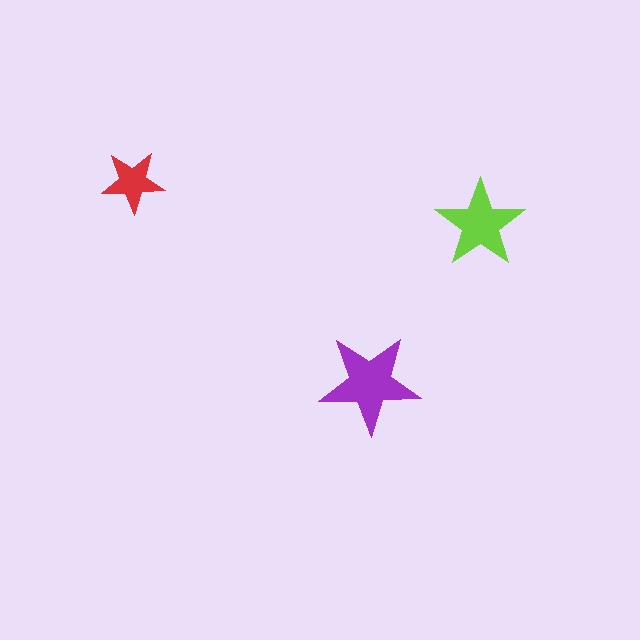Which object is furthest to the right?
The lime star is rightmost.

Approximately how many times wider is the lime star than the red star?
About 1.5 times wider.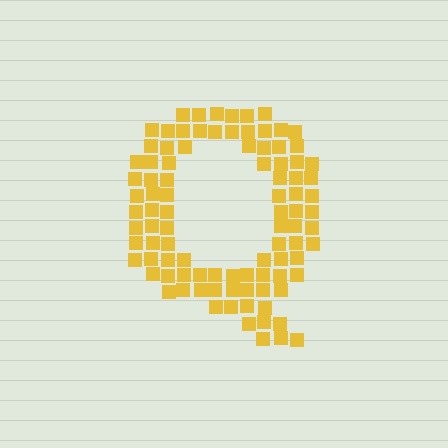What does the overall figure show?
The overall figure shows the letter Q.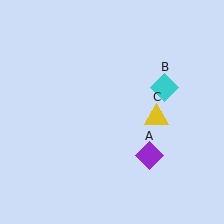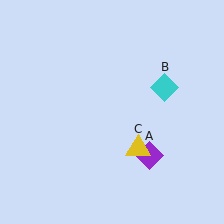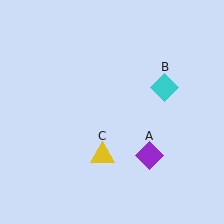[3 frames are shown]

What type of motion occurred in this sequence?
The yellow triangle (object C) rotated clockwise around the center of the scene.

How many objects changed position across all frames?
1 object changed position: yellow triangle (object C).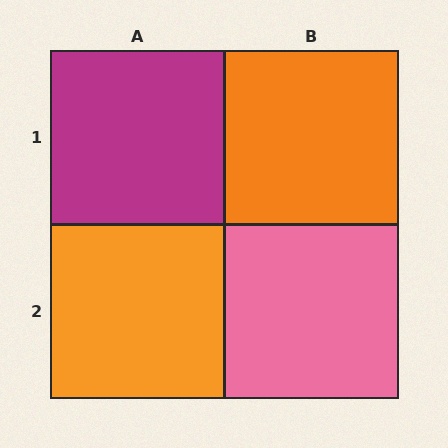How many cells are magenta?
1 cell is magenta.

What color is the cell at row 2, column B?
Pink.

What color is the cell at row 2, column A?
Orange.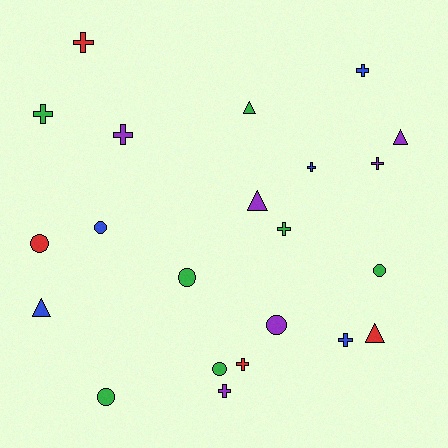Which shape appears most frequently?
Cross, with 10 objects.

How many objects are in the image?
There are 22 objects.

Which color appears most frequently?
Green, with 7 objects.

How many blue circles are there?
There is 1 blue circle.